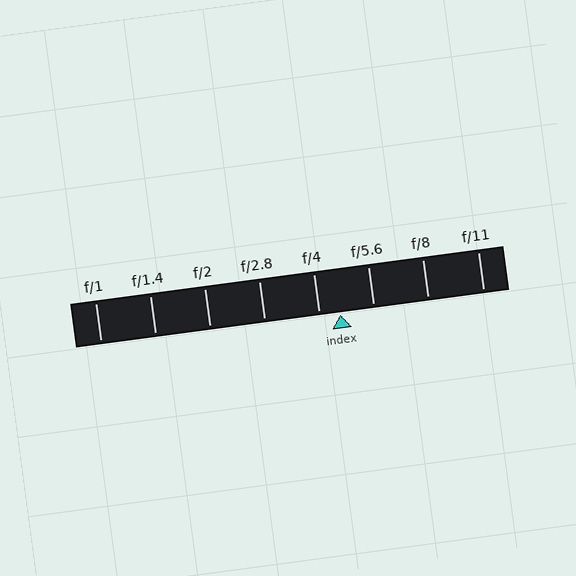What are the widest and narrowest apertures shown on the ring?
The widest aperture shown is f/1 and the narrowest is f/11.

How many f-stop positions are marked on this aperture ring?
There are 8 f-stop positions marked.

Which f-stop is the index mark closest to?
The index mark is closest to f/4.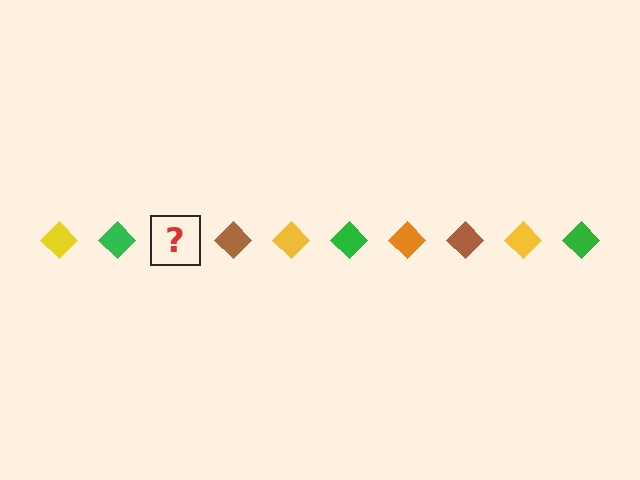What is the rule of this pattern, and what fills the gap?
The rule is that the pattern cycles through yellow, green, orange, brown diamonds. The gap should be filled with an orange diamond.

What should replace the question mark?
The question mark should be replaced with an orange diamond.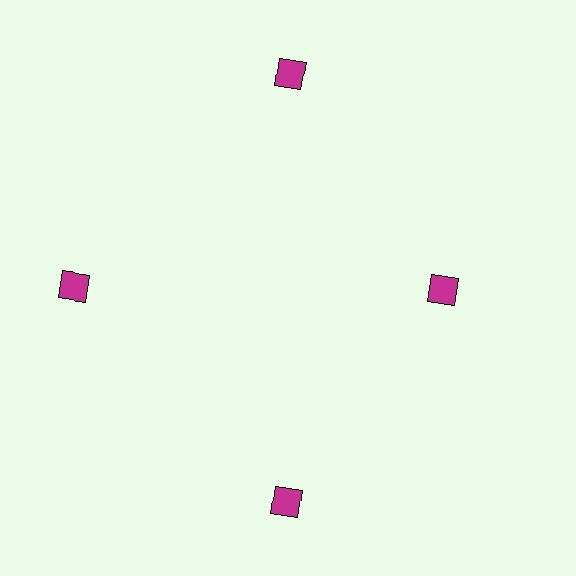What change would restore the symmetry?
The symmetry would be restored by moving it outward, back onto the ring so that all 4 squares sit at equal angles and equal distance from the center.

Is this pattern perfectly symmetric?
No. The 4 magenta squares are arranged in a ring, but one element near the 3 o'clock position is pulled inward toward the center, breaking the 4-fold rotational symmetry.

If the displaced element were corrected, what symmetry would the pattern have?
It would have 4-fold rotational symmetry — the pattern would map onto itself every 90 degrees.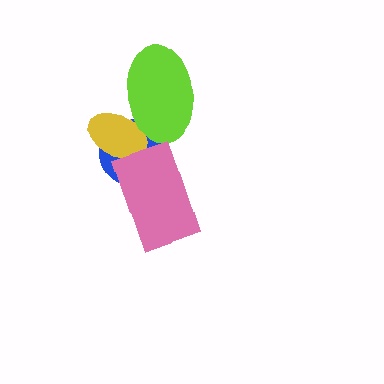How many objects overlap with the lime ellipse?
2 objects overlap with the lime ellipse.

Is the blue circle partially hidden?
Yes, it is partially covered by another shape.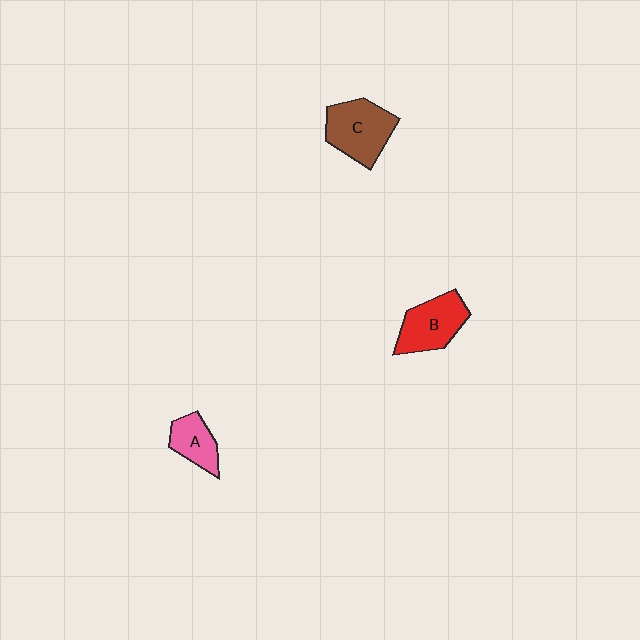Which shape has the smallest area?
Shape A (pink).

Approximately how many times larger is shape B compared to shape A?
Approximately 1.5 times.